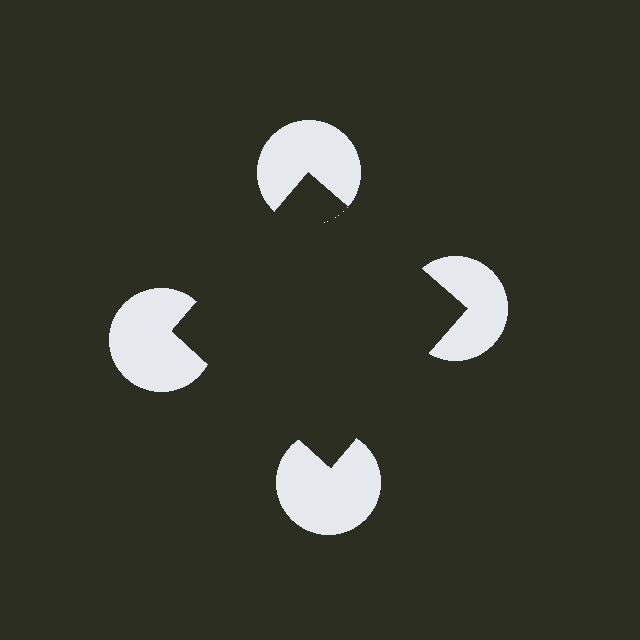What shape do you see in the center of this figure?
An illusory square — its edges are inferred from the aligned wedge cuts in the pac-man discs, not physically drawn.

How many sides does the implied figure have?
4 sides.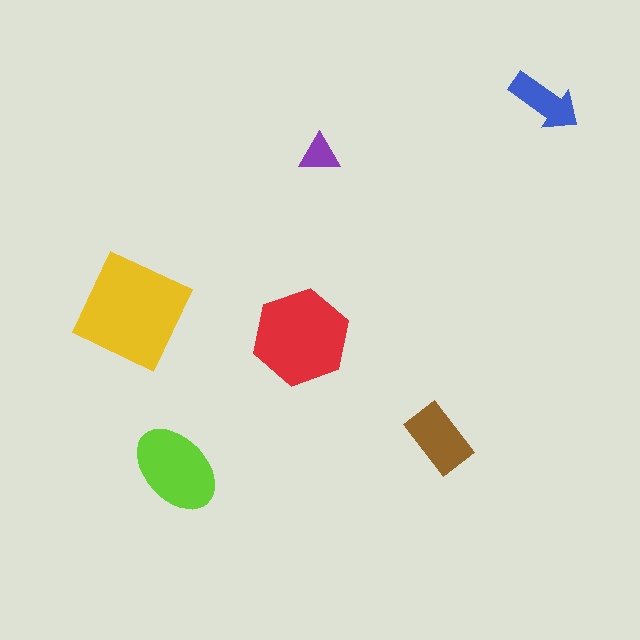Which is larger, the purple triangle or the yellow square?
The yellow square.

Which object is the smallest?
The purple triangle.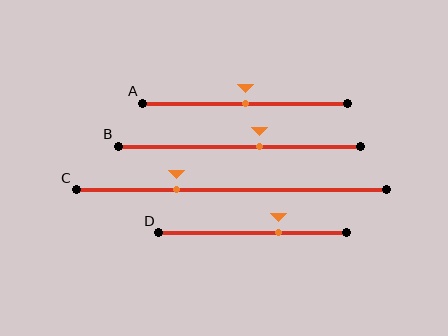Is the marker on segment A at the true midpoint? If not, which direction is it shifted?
Yes, the marker on segment A is at the true midpoint.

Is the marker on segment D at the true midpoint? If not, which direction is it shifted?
No, the marker on segment D is shifted to the right by about 14% of the segment length.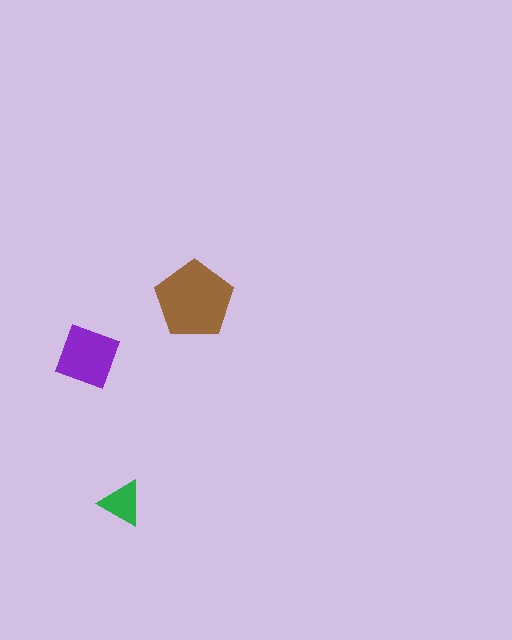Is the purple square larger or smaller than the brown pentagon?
Smaller.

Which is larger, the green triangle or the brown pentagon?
The brown pentagon.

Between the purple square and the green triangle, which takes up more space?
The purple square.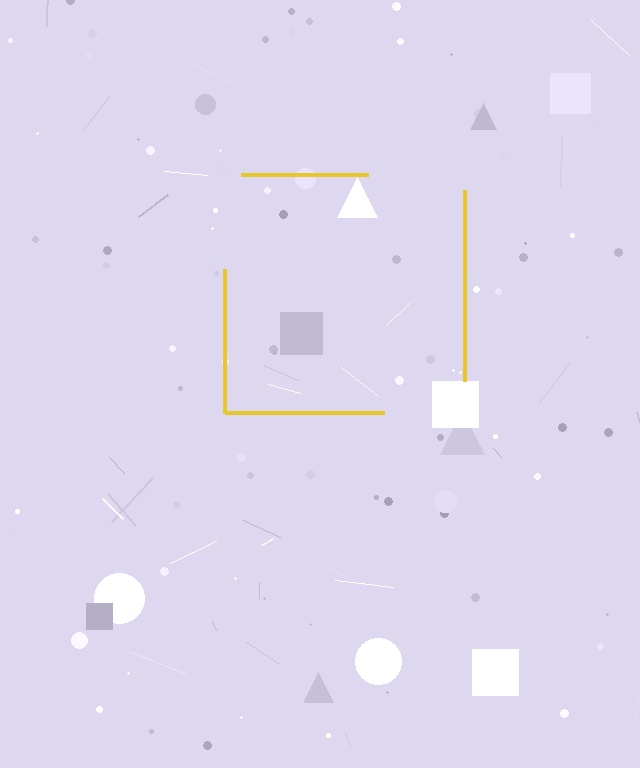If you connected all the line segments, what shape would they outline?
They would outline a square.